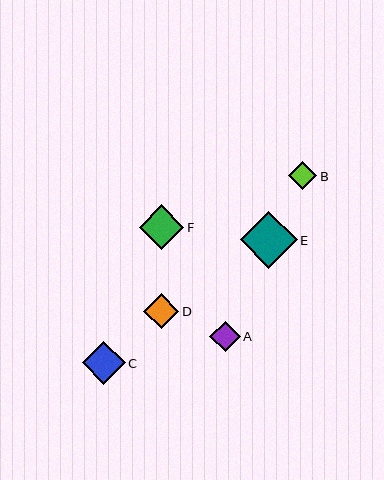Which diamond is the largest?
Diamond E is the largest with a size of approximately 57 pixels.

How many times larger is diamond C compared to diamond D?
Diamond C is approximately 1.2 times the size of diamond D.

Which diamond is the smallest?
Diamond B is the smallest with a size of approximately 28 pixels.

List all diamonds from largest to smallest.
From largest to smallest: E, F, C, D, A, B.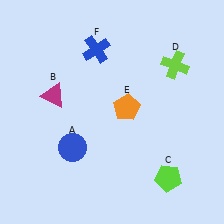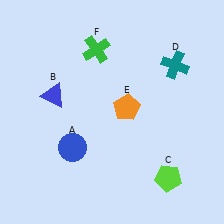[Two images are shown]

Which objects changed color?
B changed from magenta to blue. D changed from lime to teal. F changed from blue to green.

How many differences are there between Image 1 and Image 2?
There are 3 differences between the two images.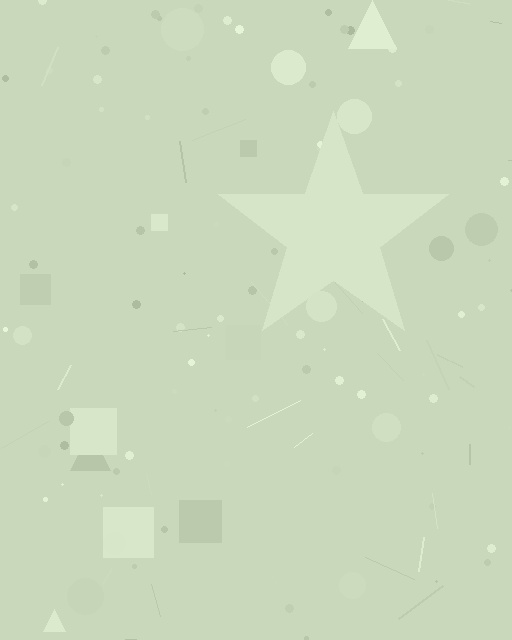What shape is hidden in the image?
A star is hidden in the image.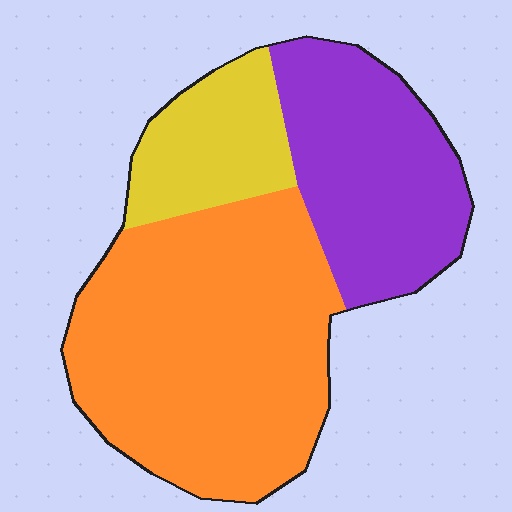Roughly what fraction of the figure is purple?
Purple takes up about one third (1/3) of the figure.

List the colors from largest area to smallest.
From largest to smallest: orange, purple, yellow.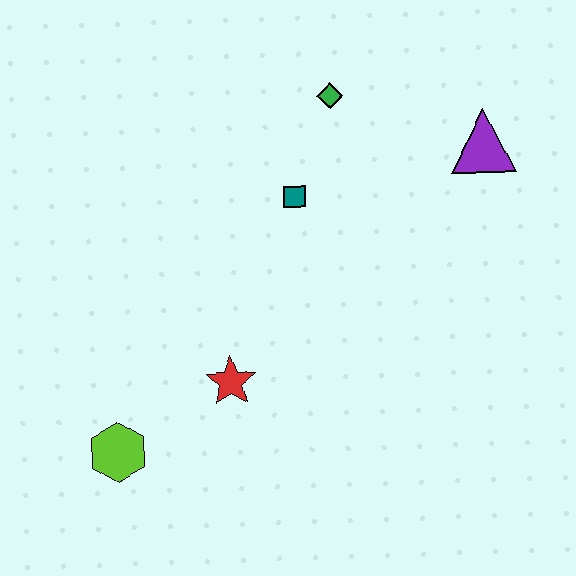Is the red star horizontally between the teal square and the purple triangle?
No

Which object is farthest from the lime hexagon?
The purple triangle is farthest from the lime hexagon.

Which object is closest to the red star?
The lime hexagon is closest to the red star.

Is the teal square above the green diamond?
No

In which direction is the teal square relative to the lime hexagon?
The teal square is above the lime hexagon.